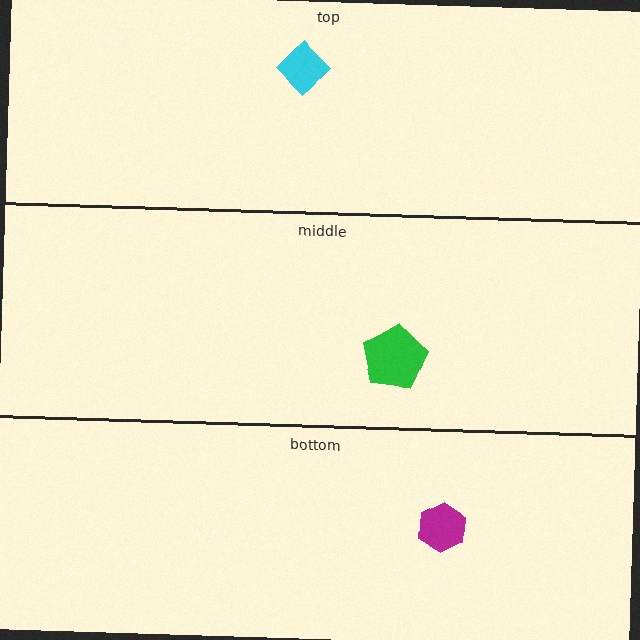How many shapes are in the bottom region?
1.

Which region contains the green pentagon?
The middle region.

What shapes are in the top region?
The cyan diamond.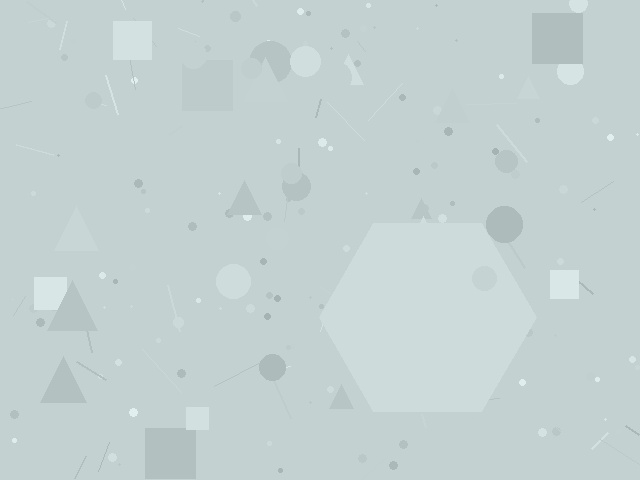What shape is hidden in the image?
A hexagon is hidden in the image.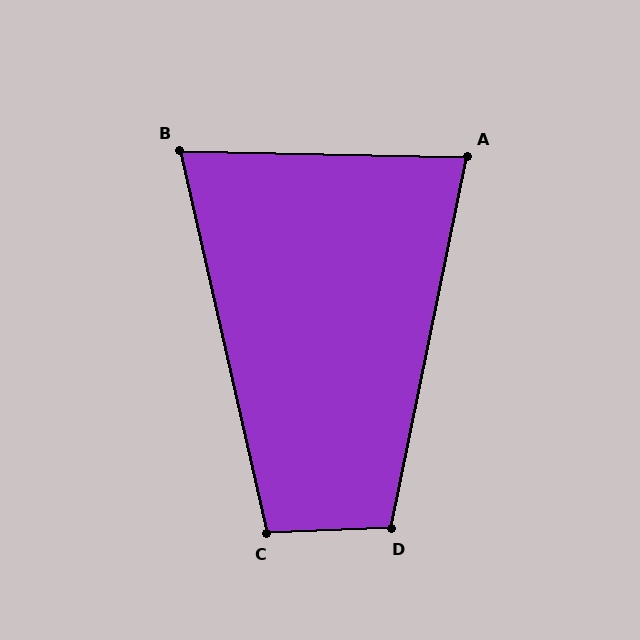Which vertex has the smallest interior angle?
B, at approximately 76 degrees.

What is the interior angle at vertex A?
Approximately 80 degrees (acute).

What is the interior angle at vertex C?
Approximately 100 degrees (obtuse).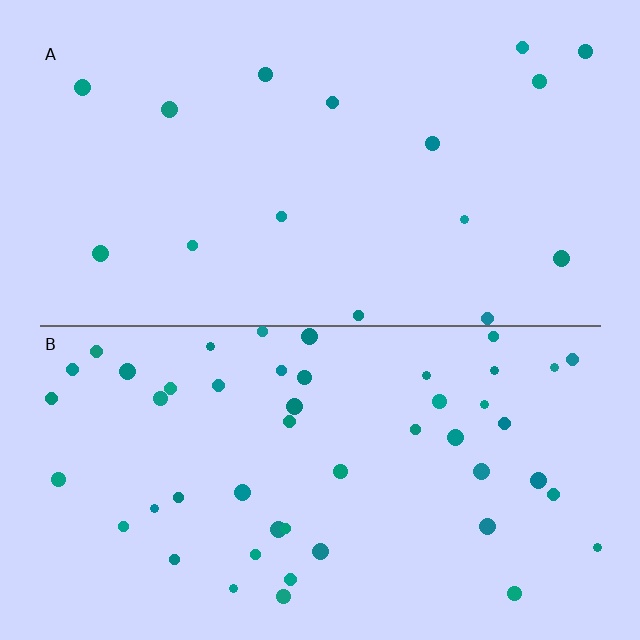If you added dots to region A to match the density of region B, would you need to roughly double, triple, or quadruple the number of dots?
Approximately triple.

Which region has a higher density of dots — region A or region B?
B (the bottom).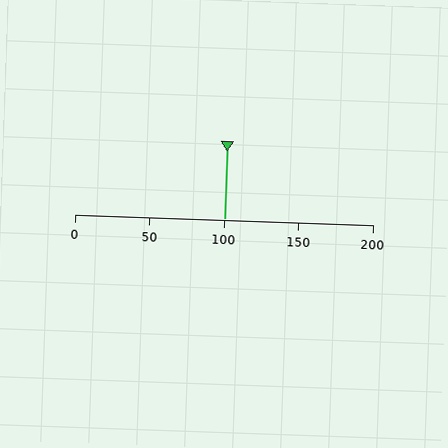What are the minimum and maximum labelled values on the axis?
The axis runs from 0 to 200.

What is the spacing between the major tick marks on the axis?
The major ticks are spaced 50 apart.